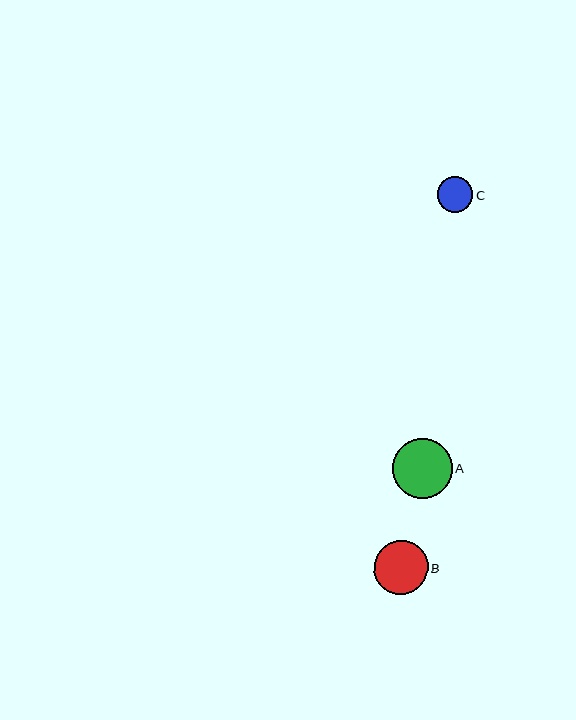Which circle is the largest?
Circle A is the largest with a size of approximately 59 pixels.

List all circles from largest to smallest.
From largest to smallest: A, B, C.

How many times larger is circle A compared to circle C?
Circle A is approximately 1.7 times the size of circle C.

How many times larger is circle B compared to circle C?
Circle B is approximately 1.5 times the size of circle C.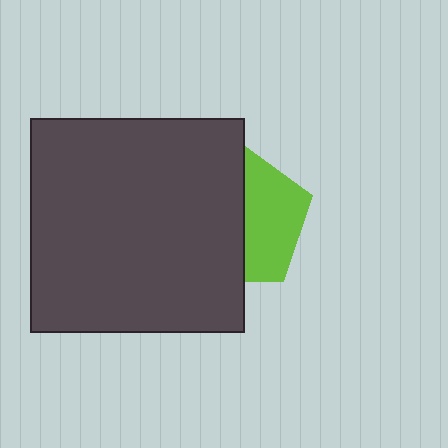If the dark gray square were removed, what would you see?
You would see the complete lime pentagon.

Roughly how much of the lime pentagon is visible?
A small part of it is visible (roughly 43%).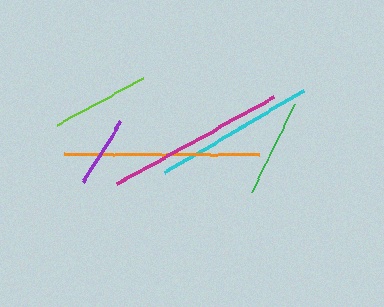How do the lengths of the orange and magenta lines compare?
The orange and magenta lines are approximately the same length.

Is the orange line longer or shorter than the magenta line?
The orange line is longer than the magenta line.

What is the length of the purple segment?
The purple segment is approximately 72 pixels long.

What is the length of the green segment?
The green segment is approximately 98 pixels long.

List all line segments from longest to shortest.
From longest to shortest: orange, magenta, cyan, green, lime, purple.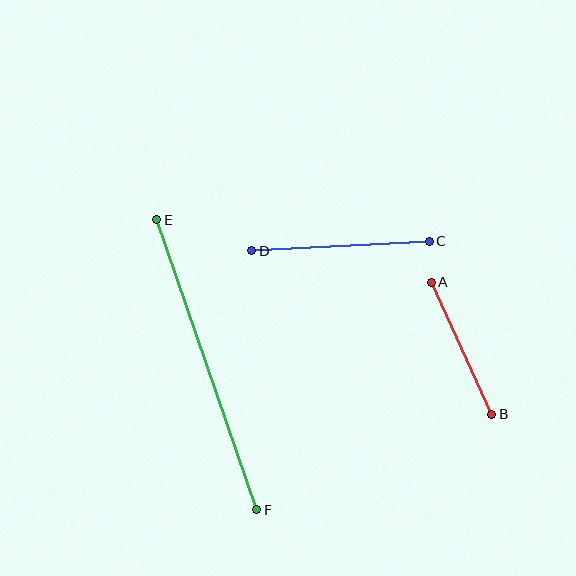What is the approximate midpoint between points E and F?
The midpoint is at approximately (207, 365) pixels.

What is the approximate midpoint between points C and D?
The midpoint is at approximately (341, 246) pixels.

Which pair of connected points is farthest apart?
Points E and F are farthest apart.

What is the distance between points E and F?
The distance is approximately 307 pixels.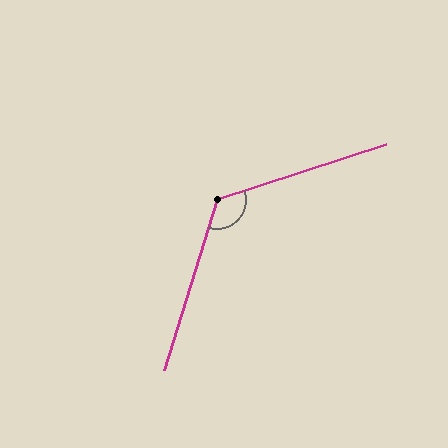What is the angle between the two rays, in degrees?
Approximately 125 degrees.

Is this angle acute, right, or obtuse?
It is obtuse.